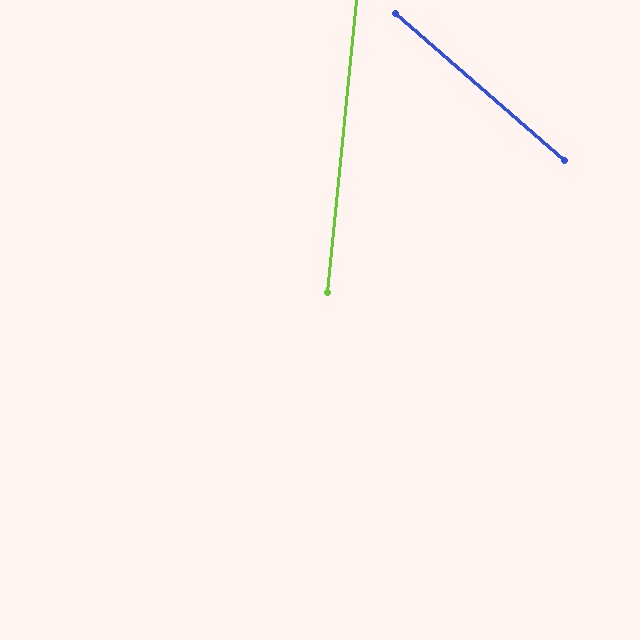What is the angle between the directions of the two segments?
Approximately 55 degrees.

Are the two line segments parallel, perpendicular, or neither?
Neither parallel nor perpendicular — they differ by about 55°.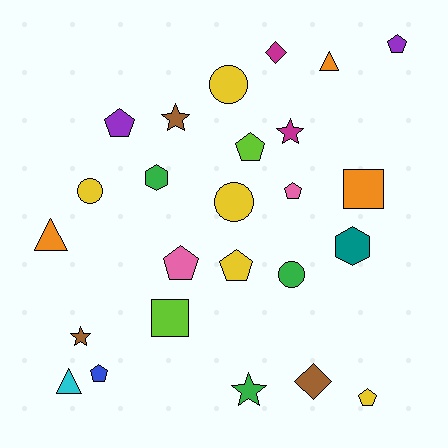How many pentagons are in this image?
There are 8 pentagons.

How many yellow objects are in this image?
There are 5 yellow objects.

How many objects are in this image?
There are 25 objects.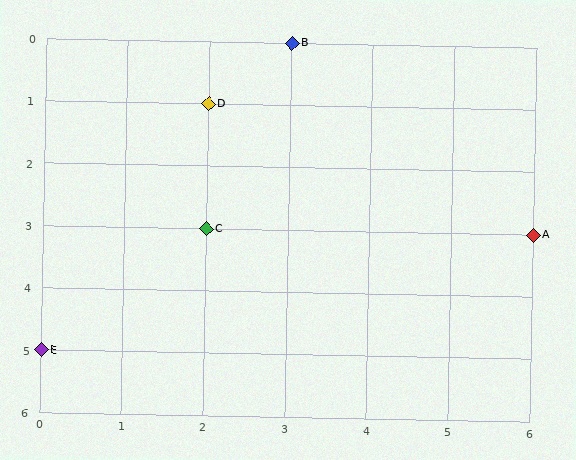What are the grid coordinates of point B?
Point B is at grid coordinates (3, 0).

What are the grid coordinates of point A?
Point A is at grid coordinates (6, 3).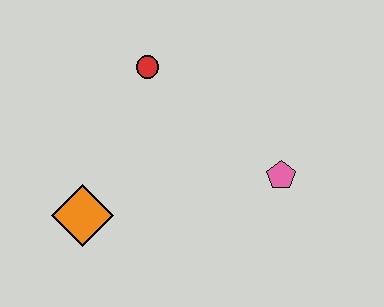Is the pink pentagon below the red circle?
Yes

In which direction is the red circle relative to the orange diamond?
The red circle is above the orange diamond.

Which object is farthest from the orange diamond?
The pink pentagon is farthest from the orange diamond.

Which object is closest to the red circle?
The orange diamond is closest to the red circle.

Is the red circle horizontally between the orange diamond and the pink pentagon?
Yes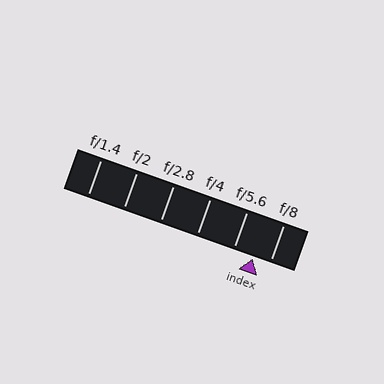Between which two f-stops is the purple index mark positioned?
The index mark is between f/5.6 and f/8.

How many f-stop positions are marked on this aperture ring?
There are 6 f-stop positions marked.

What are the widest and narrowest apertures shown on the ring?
The widest aperture shown is f/1.4 and the narrowest is f/8.